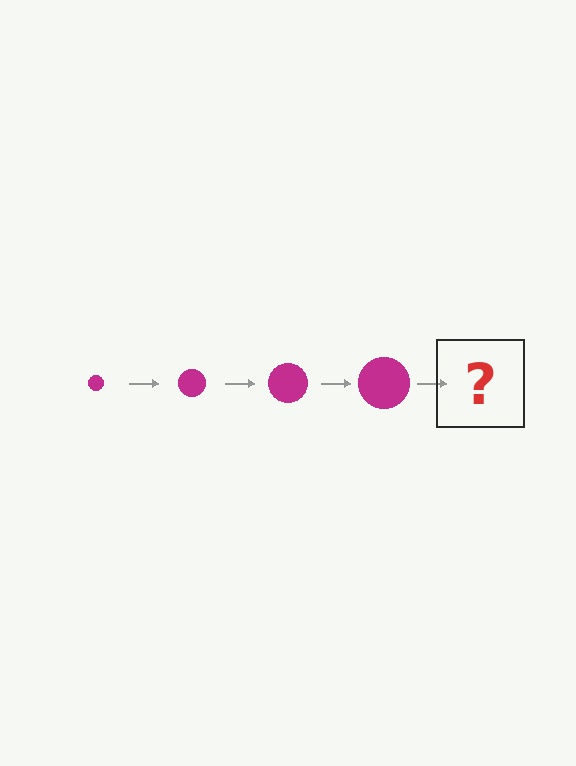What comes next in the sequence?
The next element should be a magenta circle, larger than the previous one.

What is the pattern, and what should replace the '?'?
The pattern is that the circle gets progressively larger each step. The '?' should be a magenta circle, larger than the previous one.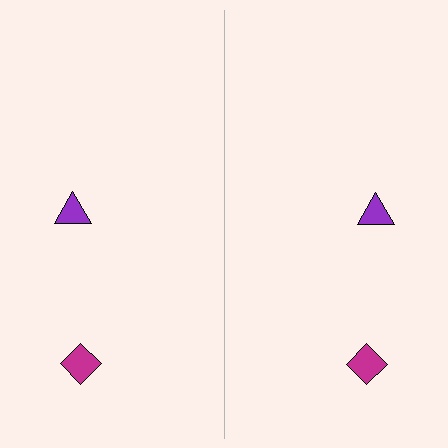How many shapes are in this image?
There are 4 shapes in this image.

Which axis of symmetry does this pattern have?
The pattern has a vertical axis of symmetry running through the center of the image.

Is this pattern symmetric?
Yes, this pattern has bilateral (reflection) symmetry.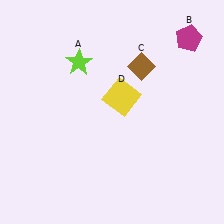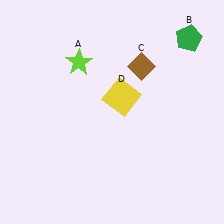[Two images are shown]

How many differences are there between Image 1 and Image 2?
There is 1 difference between the two images.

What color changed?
The pentagon (B) changed from magenta in Image 1 to green in Image 2.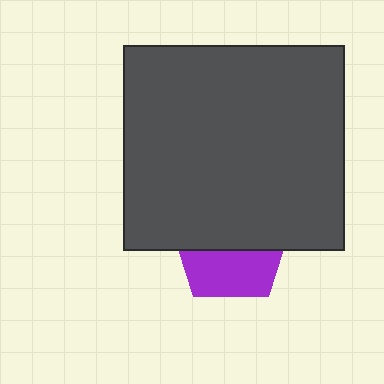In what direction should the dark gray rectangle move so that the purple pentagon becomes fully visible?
The dark gray rectangle should move up. That is the shortest direction to clear the overlap and leave the purple pentagon fully visible.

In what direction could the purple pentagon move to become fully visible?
The purple pentagon could move down. That would shift it out from behind the dark gray rectangle entirely.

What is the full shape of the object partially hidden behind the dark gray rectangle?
The partially hidden object is a purple pentagon.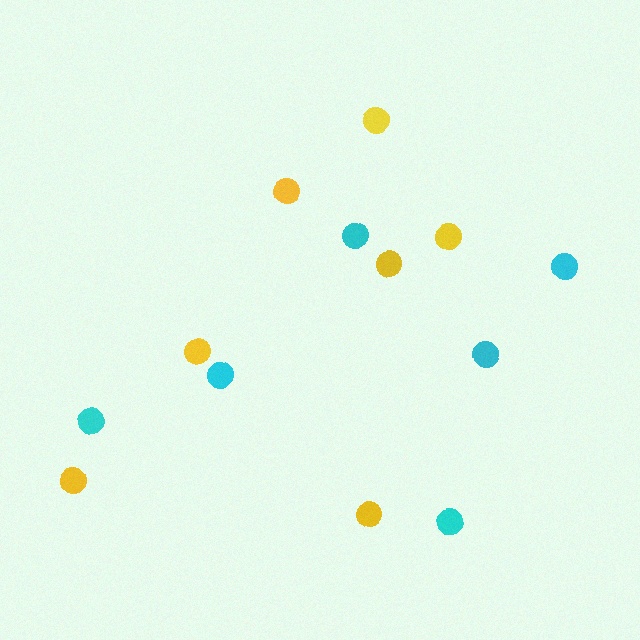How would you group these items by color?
There are 2 groups: one group of yellow circles (7) and one group of cyan circles (6).